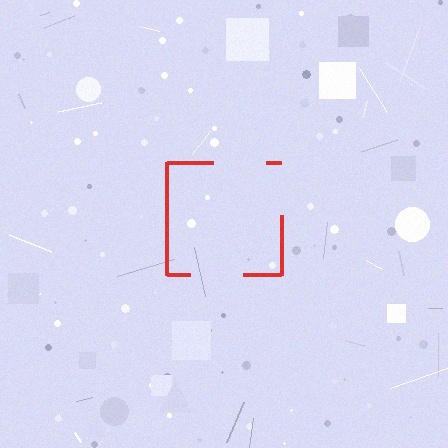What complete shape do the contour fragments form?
The contour fragments form a square.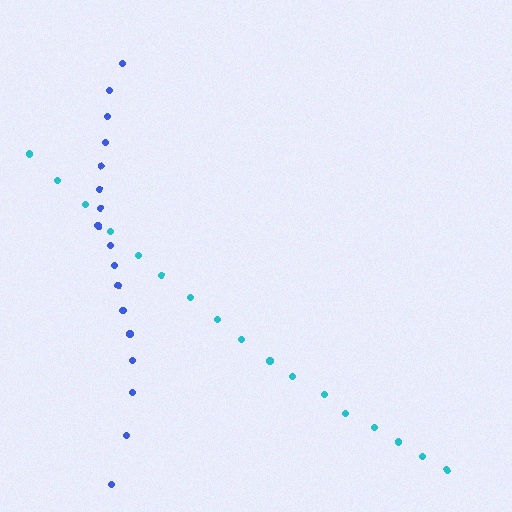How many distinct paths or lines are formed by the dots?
There are 2 distinct paths.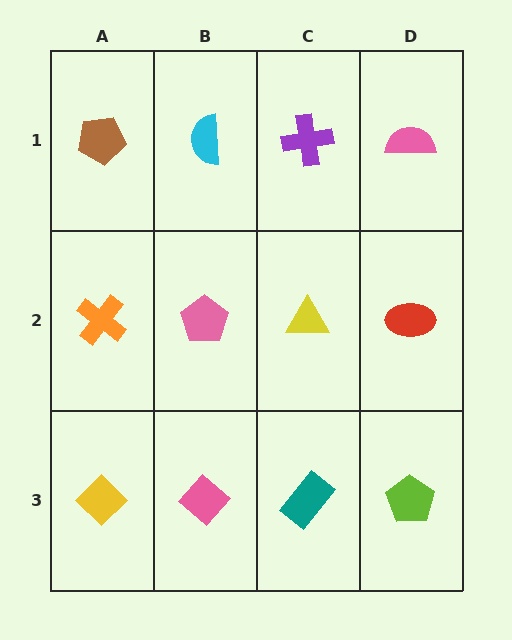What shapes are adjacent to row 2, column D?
A pink semicircle (row 1, column D), a lime pentagon (row 3, column D), a yellow triangle (row 2, column C).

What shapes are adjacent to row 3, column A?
An orange cross (row 2, column A), a pink diamond (row 3, column B).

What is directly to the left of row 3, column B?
A yellow diamond.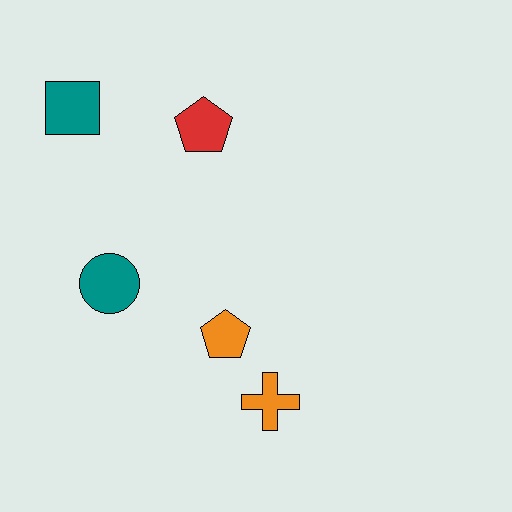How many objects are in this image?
There are 5 objects.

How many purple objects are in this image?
There are no purple objects.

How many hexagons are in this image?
There are no hexagons.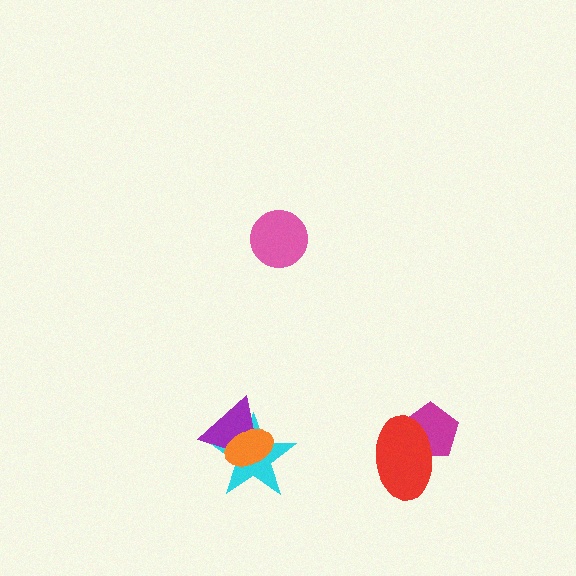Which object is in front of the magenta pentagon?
The red ellipse is in front of the magenta pentagon.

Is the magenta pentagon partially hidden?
Yes, it is partially covered by another shape.